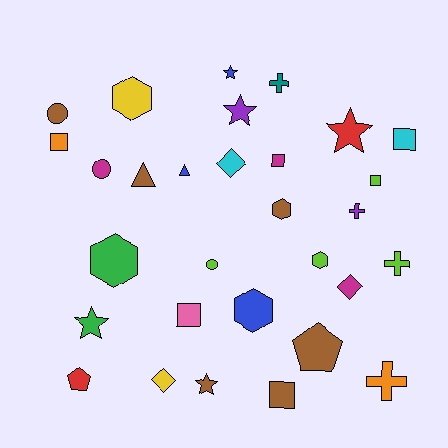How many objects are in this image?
There are 30 objects.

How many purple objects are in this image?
There are 2 purple objects.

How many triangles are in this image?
There are 2 triangles.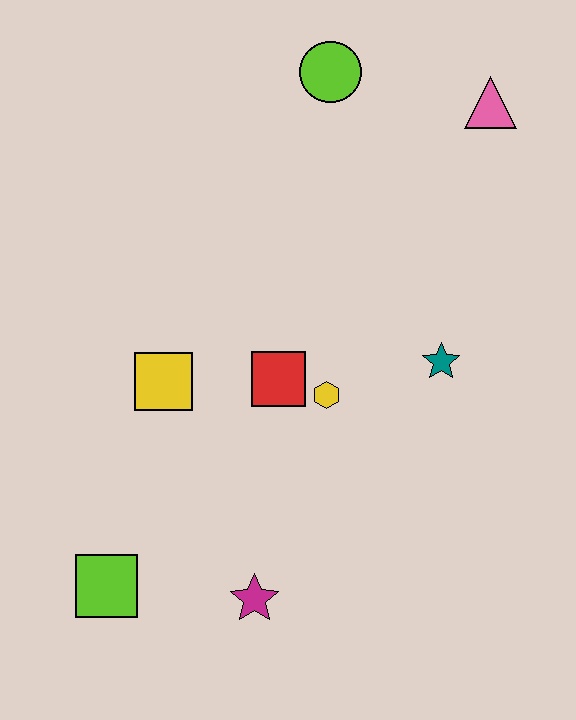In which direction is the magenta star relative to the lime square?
The magenta star is to the right of the lime square.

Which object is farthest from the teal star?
The lime square is farthest from the teal star.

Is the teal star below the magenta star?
No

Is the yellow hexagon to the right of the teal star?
No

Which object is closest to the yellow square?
The red square is closest to the yellow square.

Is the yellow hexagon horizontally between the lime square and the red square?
No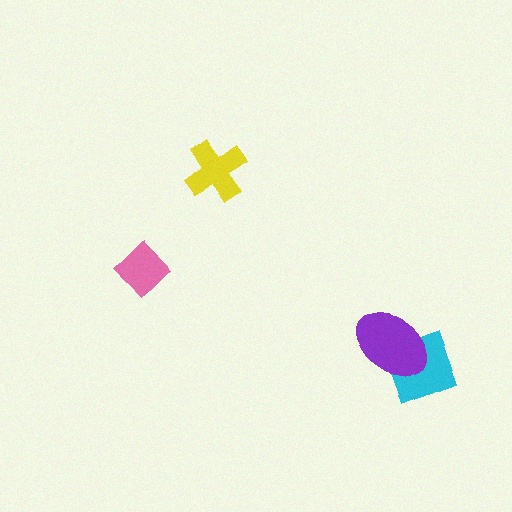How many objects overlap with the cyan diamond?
1 object overlaps with the cyan diamond.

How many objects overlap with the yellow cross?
0 objects overlap with the yellow cross.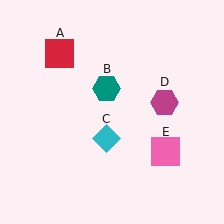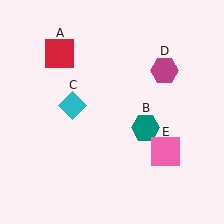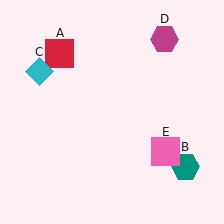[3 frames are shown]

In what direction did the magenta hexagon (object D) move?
The magenta hexagon (object D) moved up.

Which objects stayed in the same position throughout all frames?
Red square (object A) and pink square (object E) remained stationary.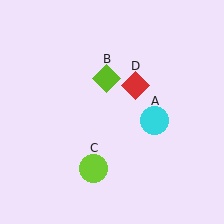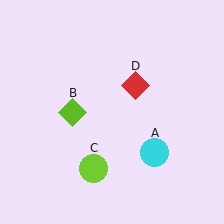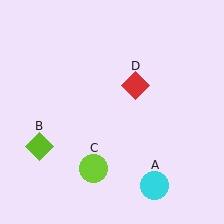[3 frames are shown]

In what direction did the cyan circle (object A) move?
The cyan circle (object A) moved down.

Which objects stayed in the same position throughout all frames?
Lime circle (object C) and red diamond (object D) remained stationary.